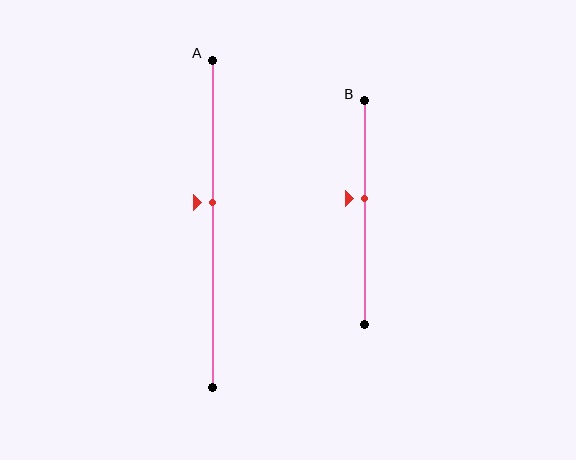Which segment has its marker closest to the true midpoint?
Segment B has its marker closest to the true midpoint.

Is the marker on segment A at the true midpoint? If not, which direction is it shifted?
No, the marker on segment A is shifted upward by about 7% of the segment length.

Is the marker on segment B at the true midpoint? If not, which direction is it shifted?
No, the marker on segment B is shifted upward by about 6% of the segment length.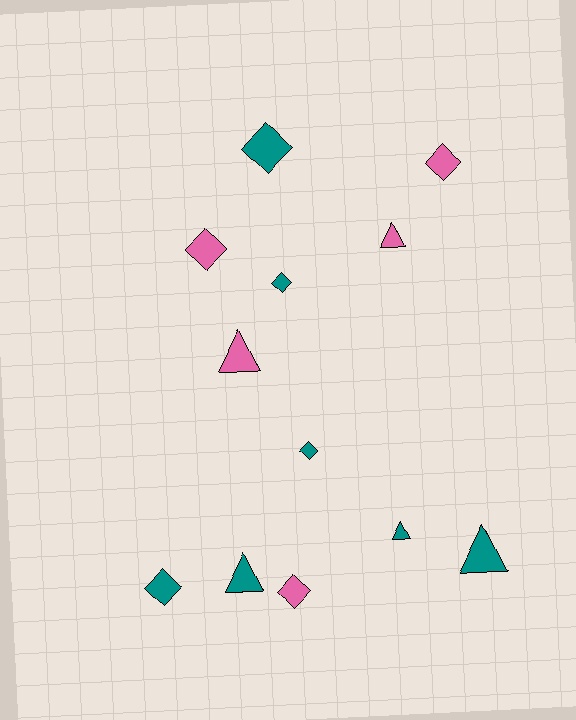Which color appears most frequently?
Teal, with 7 objects.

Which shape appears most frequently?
Diamond, with 7 objects.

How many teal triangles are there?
There are 3 teal triangles.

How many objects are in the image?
There are 12 objects.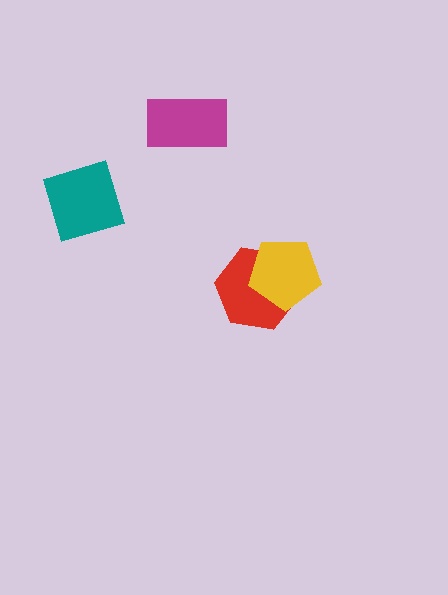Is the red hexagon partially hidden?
Yes, it is partially covered by another shape.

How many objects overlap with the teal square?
0 objects overlap with the teal square.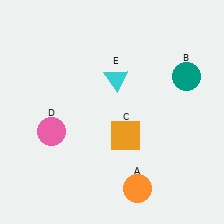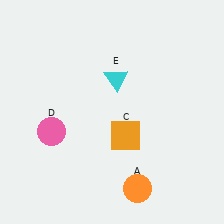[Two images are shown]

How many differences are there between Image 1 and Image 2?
There is 1 difference between the two images.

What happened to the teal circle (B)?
The teal circle (B) was removed in Image 2. It was in the top-right area of Image 1.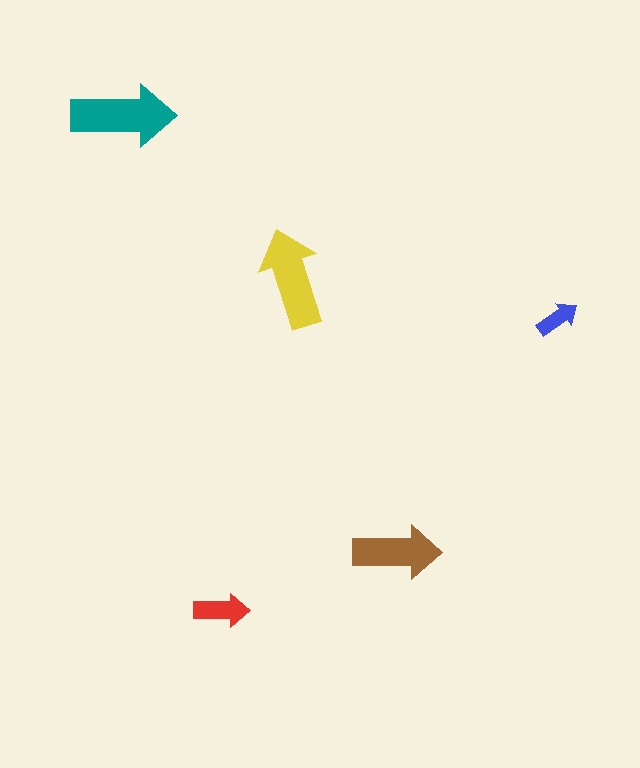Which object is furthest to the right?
The blue arrow is rightmost.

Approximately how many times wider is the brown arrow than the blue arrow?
About 2 times wider.